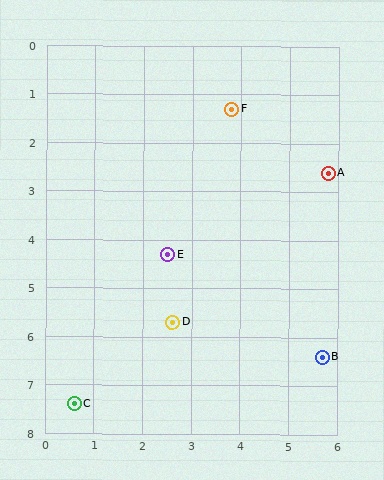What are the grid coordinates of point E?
Point E is at approximately (2.5, 4.3).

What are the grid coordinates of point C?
Point C is at approximately (0.6, 7.4).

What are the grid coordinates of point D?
Point D is at approximately (2.6, 5.7).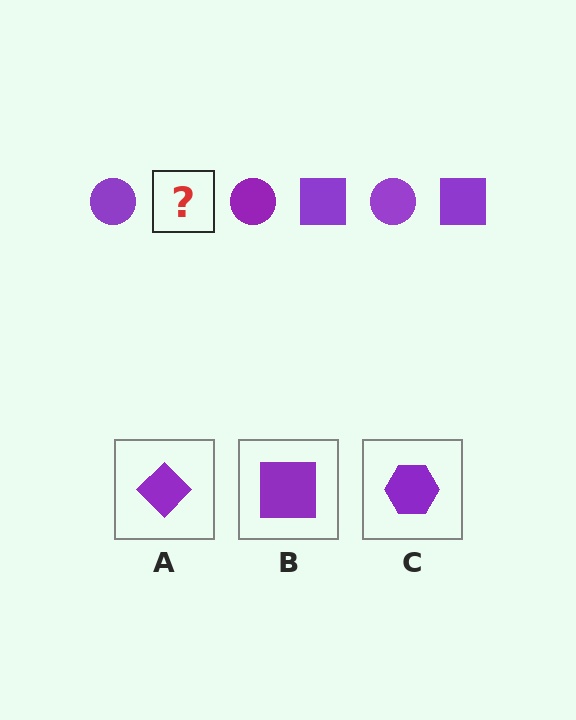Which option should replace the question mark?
Option B.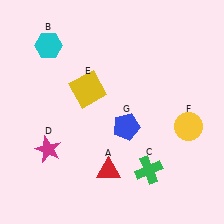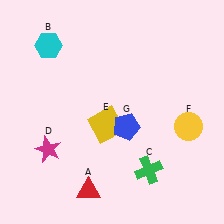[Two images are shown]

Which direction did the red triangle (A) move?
The red triangle (A) moved left.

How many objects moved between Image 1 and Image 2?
2 objects moved between the two images.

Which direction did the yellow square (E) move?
The yellow square (E) moved down.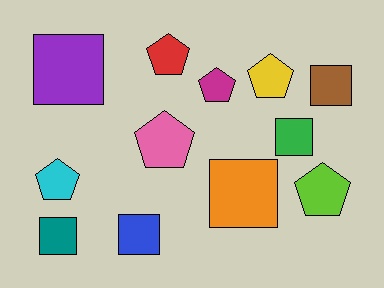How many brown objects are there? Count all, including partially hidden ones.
There is 1 brown object.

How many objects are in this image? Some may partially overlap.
There are 12 objects.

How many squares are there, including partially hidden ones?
There are 6 squares.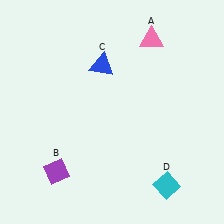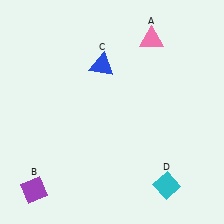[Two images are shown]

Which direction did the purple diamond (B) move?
The purple diamond (B) moved left.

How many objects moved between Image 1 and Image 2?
1 object moved between the two images.